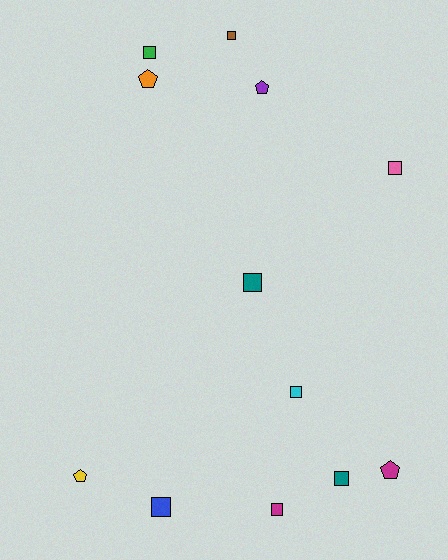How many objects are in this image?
There are 12 objects.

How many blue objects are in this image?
There is 1 blue object.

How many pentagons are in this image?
There are 4 pentagons.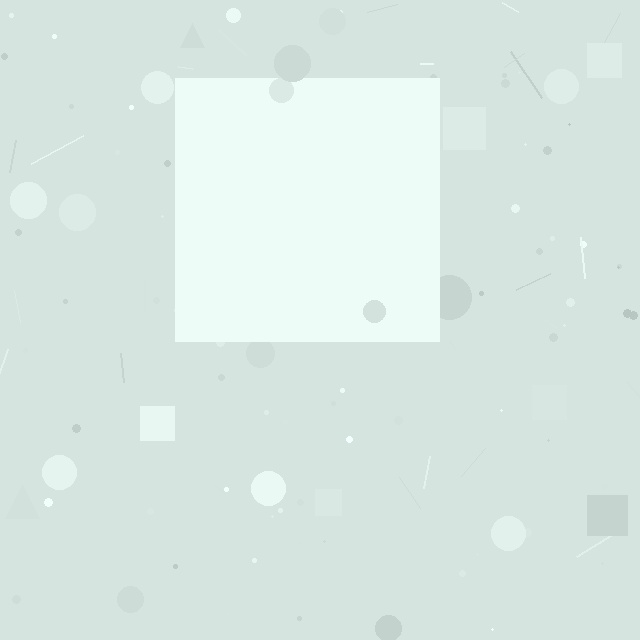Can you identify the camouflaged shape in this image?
The camouflaged shape is a square.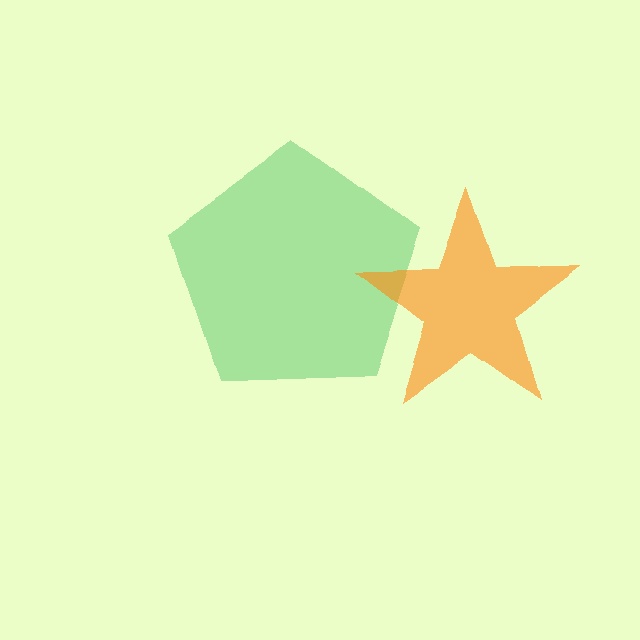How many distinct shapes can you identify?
There are 2 distinct shapes: a green pentagon, an orange star.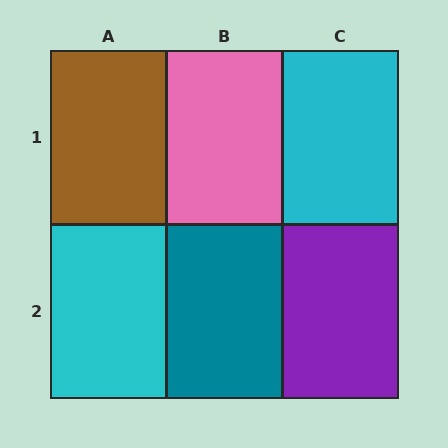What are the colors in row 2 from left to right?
Cyan, teal, purple.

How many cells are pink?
1 cell is pink.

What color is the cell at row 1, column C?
Cyan.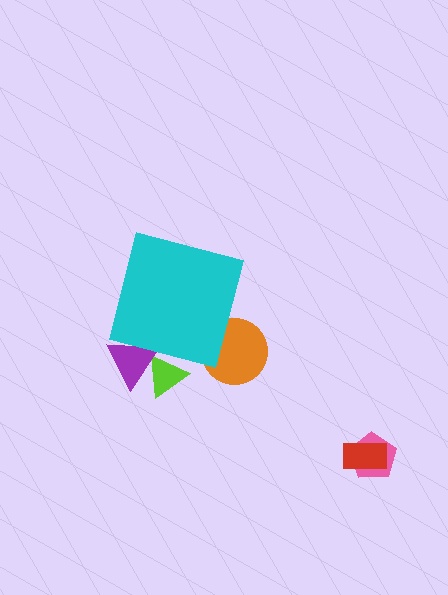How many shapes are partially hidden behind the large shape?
3 shapes are partially hidden.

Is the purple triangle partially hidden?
Yes, the purple triangle is partially hidden behind the cyan square.